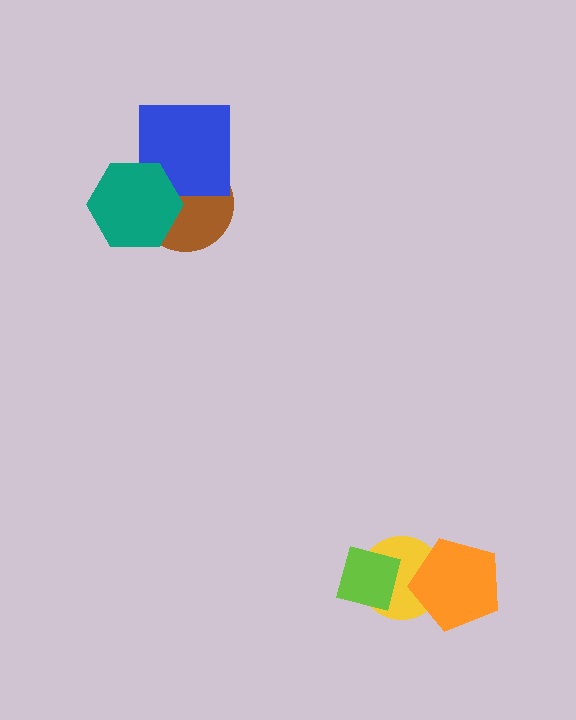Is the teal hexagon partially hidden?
No, no other shape covers it.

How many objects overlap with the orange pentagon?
1 object overlaps with the orange pentagon.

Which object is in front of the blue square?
The teal hexagon is in front of the blue square.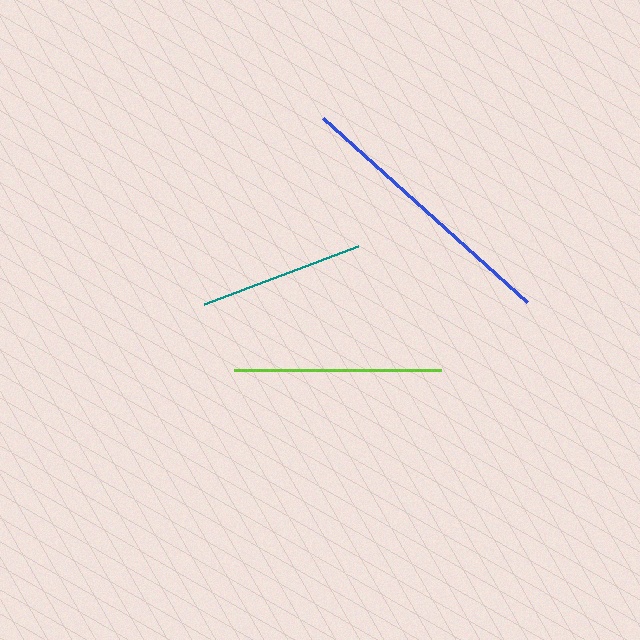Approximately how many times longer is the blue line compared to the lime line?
The blue line is approximately 1.3 times the length of the lime line.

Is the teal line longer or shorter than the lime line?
The lime line is longer than the teal line.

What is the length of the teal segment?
The teal segment is approximately 164 pixels long.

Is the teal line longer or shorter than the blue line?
The blue line is longer than the teal line.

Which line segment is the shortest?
The teal line is the shortest at approximately 164 pixels.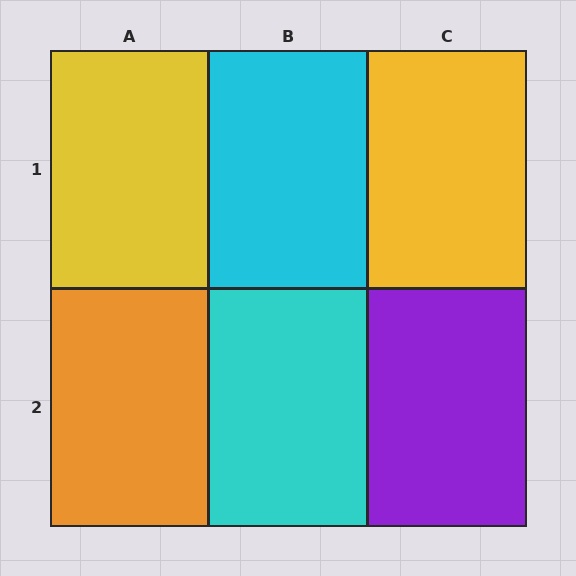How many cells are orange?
1 cell is orange.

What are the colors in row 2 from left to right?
Orange, cyan, purple.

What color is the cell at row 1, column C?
Yellow.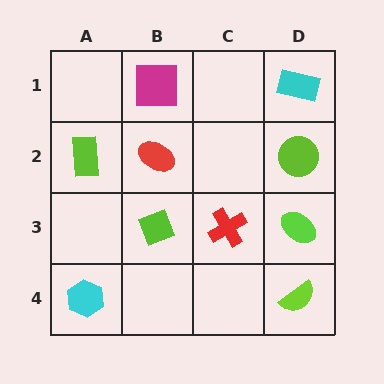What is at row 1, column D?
A cyan rectangle.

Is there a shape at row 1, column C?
No, that cell is empty.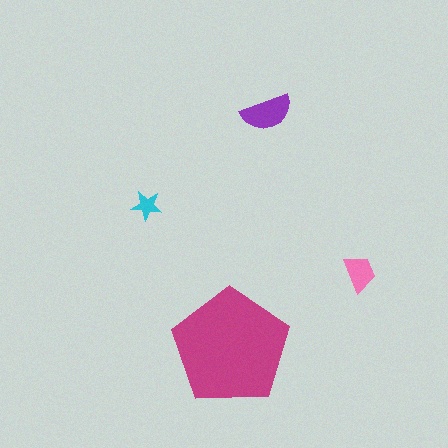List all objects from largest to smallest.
The magenta pentagon, the purple semicircle, the pink trapezoid, the cyan star.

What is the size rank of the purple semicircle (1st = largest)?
2nd.